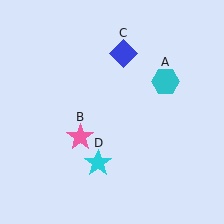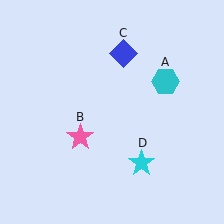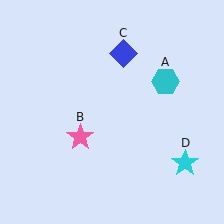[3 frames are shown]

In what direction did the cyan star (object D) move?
The cyan star (object D) moved right.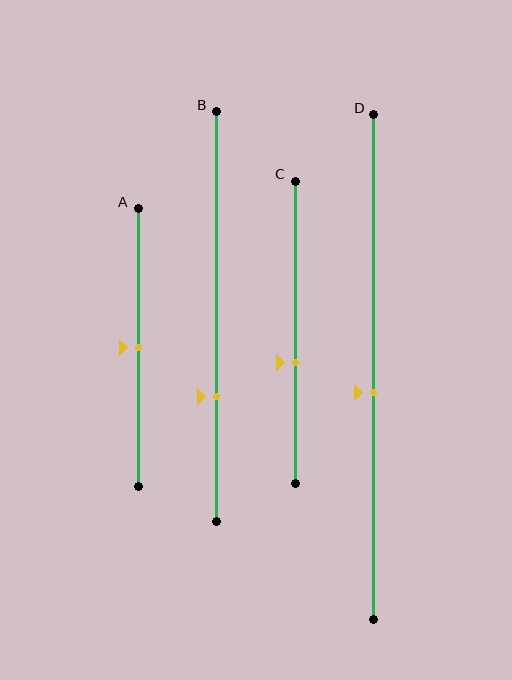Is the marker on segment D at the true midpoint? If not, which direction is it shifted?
No, the marker on segment D is shifted downward by about 5% of the segment length.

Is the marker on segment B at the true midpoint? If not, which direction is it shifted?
No, the marker on segment B is shifted downward by about 20% of the segment length.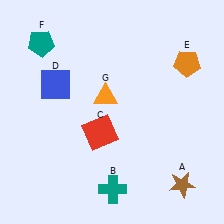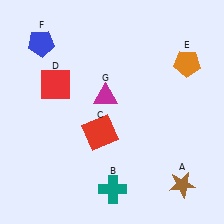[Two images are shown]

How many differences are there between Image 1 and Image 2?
There are 3 differences between the two images.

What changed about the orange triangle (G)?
In Image 1, G is orange. In Image 2, it changed to magenta.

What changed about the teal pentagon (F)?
In Image 1, F is teal. In Image 2, it changed to blue.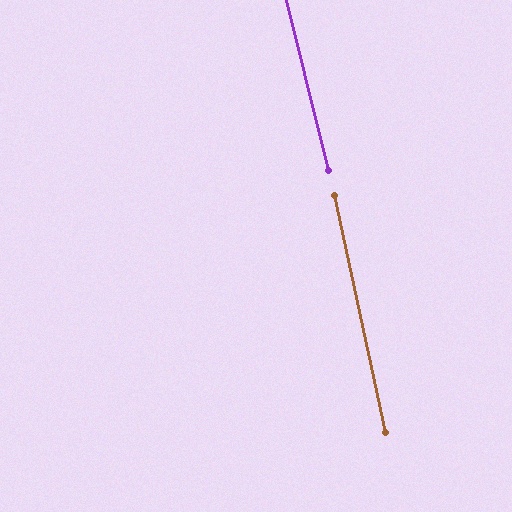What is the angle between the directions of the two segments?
Approximately 2 degrees.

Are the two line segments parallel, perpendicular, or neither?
Parallel — their directions differ by only 2.0°.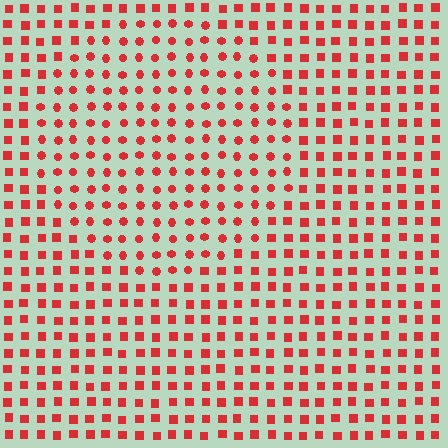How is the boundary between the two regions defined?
The boundary is defined by a change in element shape: circles inside vs. squares outside. All elements share the same color and spacing.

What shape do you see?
I see a circle.